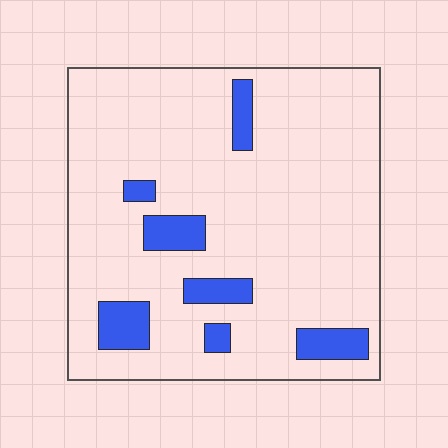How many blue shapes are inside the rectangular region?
7.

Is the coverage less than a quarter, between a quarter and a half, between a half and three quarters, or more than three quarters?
Less than a quarter.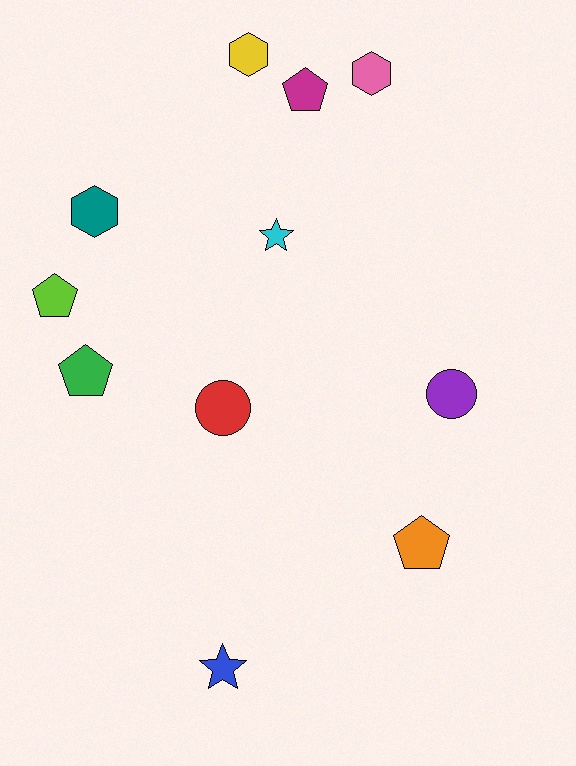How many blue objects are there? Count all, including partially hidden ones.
There is 1 blue object.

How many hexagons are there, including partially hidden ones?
There are 3 hexagons.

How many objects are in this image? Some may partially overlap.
There are 11 objects.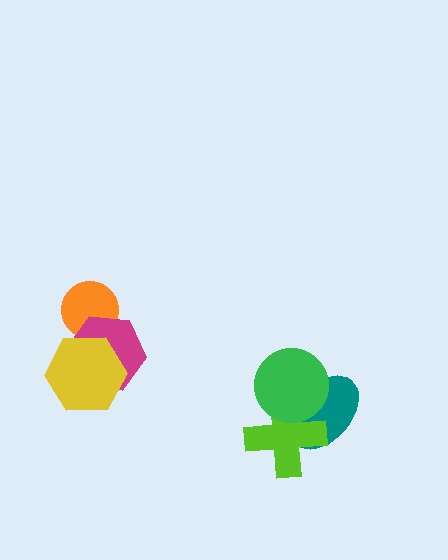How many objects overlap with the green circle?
2 objects overlap with the green circle.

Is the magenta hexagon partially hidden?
Yes, it is partially covered by another shape.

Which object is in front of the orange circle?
The magenta hexagon is in front of the orange circle.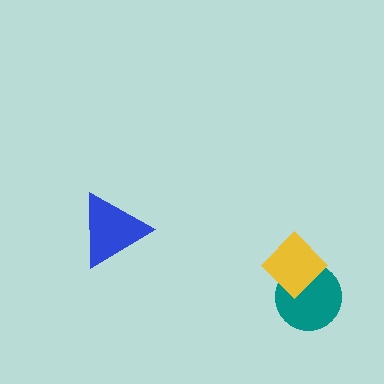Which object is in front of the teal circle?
The yellow diamond is in front of the teal circle.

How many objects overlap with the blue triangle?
0 objects overlap with the blue triangle.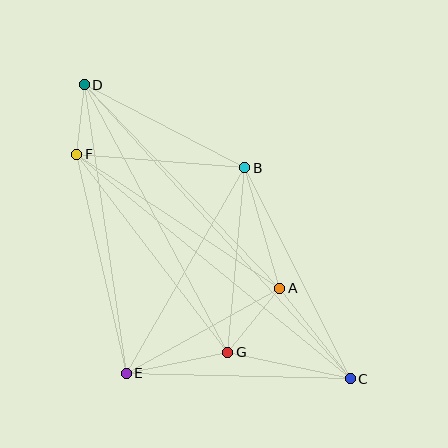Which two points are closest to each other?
Points D and F are closest to each other.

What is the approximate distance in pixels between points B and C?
The distance between B and C is approximately 236 pixels.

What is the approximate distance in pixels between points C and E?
The distance between C and E is approximately 224 pixels.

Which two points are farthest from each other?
Points C and D are farthest from each other.